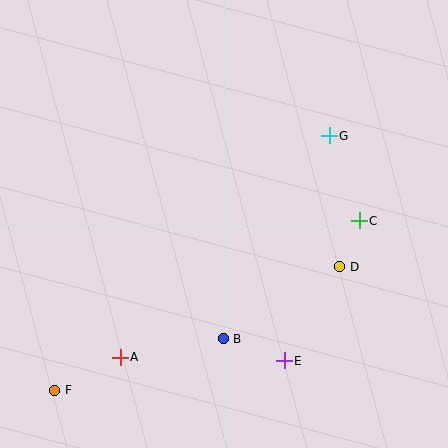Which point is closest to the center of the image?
Point B at (223, 339) is closest to the center.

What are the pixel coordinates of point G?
Point G is at (329, 136).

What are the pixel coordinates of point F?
Point F is at (55, 390).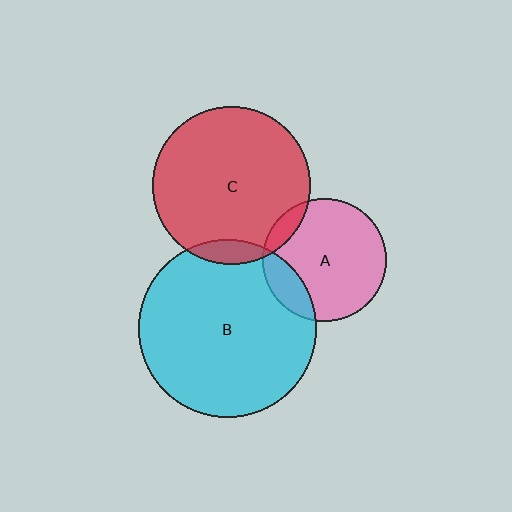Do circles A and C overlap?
Yes.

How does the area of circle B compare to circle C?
Approximately 1.3 times.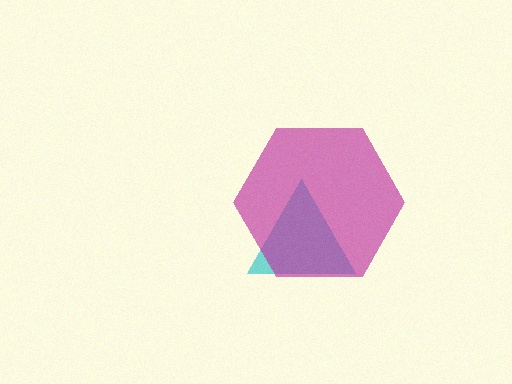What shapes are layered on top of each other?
The layered shapes are: a cyan triangle, a magenta hexagon.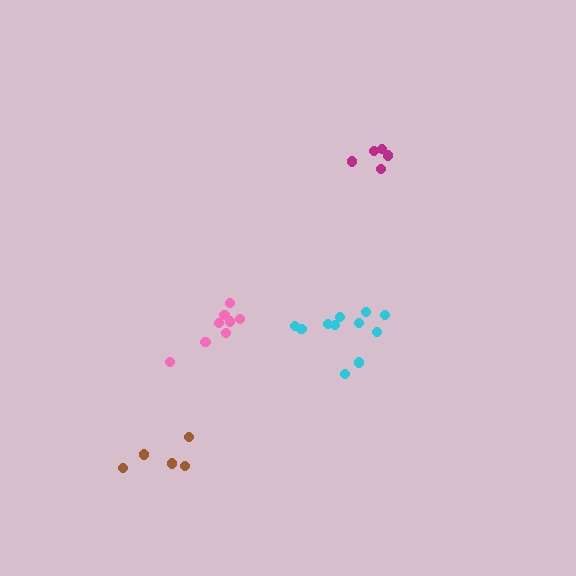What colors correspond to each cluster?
The clusters are colored: magenta, brown, pink, cyan.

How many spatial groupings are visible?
There are 4 spatial groupings.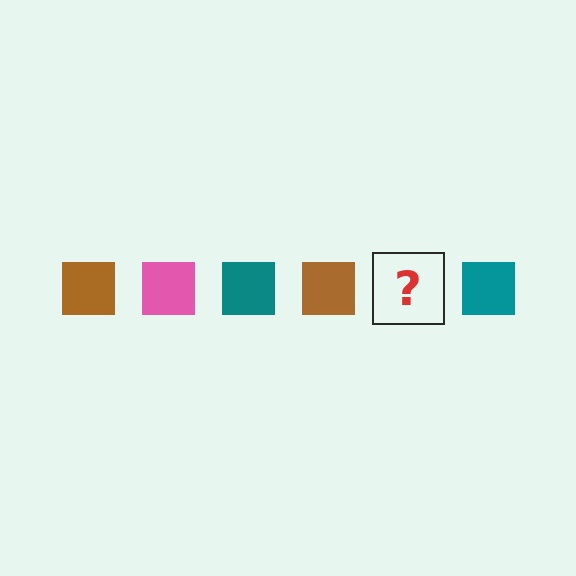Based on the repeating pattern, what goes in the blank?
The blank should be a pink square.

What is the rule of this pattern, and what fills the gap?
The rule is that the pattern cycles through brown, pink, teal squares. The gap should be filled with a pink square.